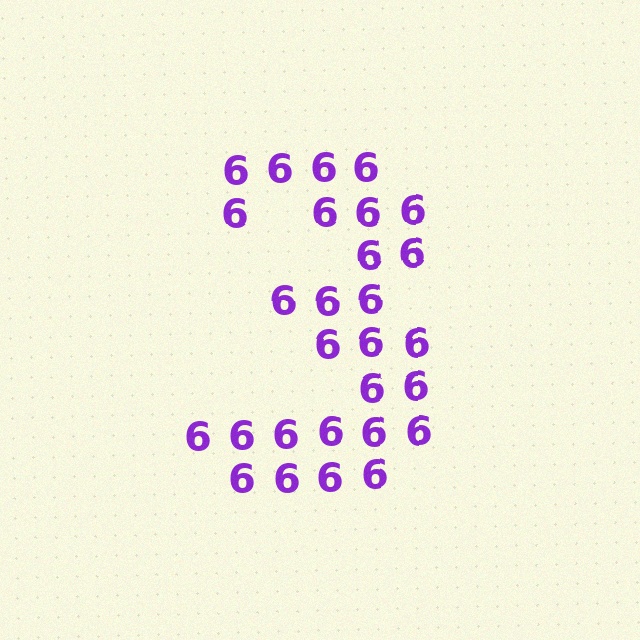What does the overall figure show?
The overall figure shows the digit 3.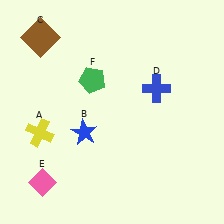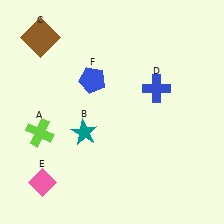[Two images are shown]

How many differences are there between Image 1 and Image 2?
There are 3 differences between the two images.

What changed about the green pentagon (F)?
In Image 1, F is green. In Image 2, it changed to blue.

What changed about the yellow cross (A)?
In Image 1, A is yellow. In Image 2, it changed to lime.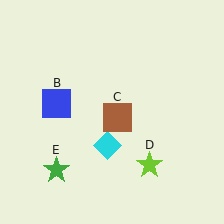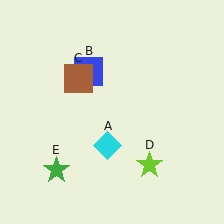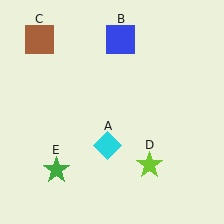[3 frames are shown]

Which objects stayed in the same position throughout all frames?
Cyan diamond (object A) and lime star (object D) and green star (object E) remained stationary.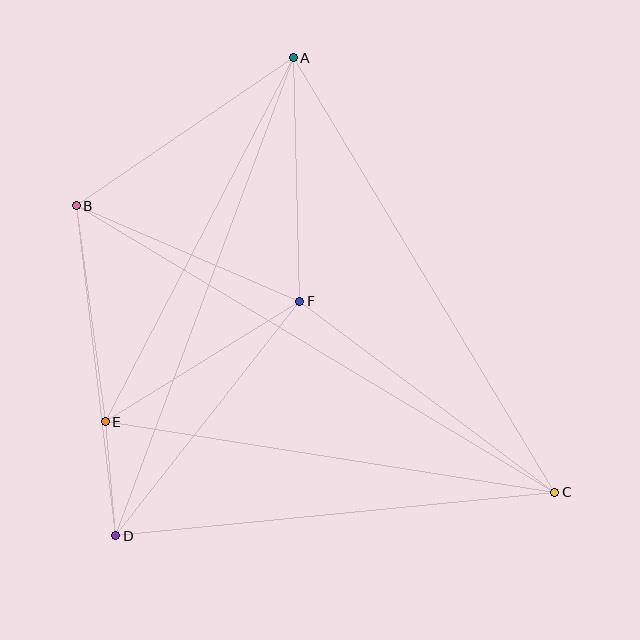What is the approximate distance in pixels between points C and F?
The distance between C and F is approximately 319 pixels.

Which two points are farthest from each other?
Points B and C are farthest from each other.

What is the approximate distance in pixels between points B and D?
The distance between B and D is approximately 333 pixels.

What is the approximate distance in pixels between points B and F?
The distance between B and F is approximately 243 pixels.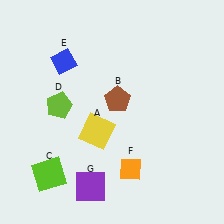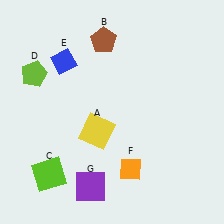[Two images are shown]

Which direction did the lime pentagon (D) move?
The lime pentagon (D) moved up.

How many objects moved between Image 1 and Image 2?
2 objects moved between the two images.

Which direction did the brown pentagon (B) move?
The brown pentagon (B) moved up.